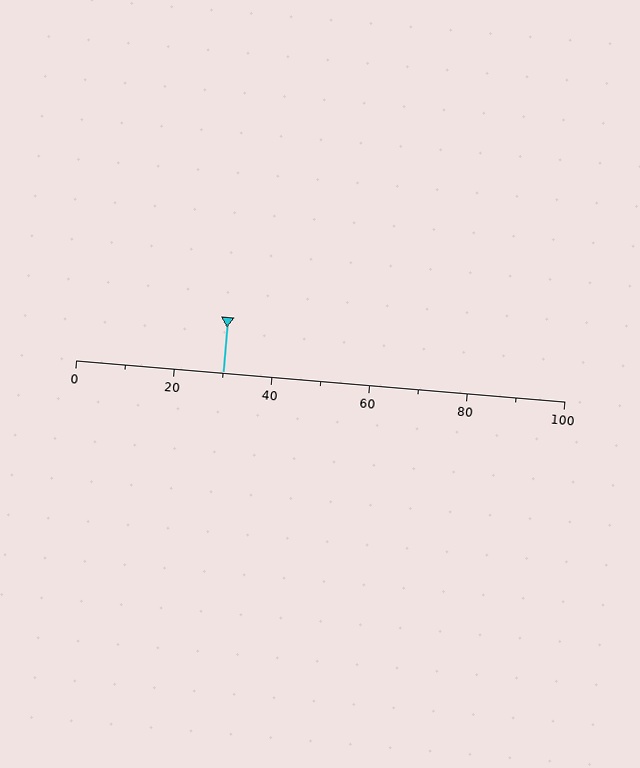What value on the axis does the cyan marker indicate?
The marker indicates approximately 30.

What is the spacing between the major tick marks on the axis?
The major ticks are spaced 20 apart.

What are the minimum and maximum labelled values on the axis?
The axis runs from 0 to 100.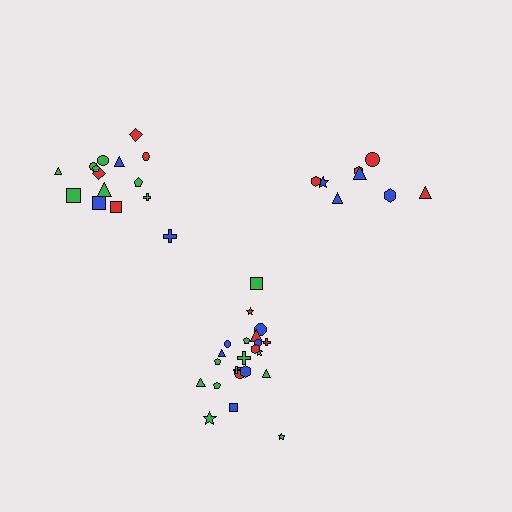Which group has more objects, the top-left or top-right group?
The top-left group.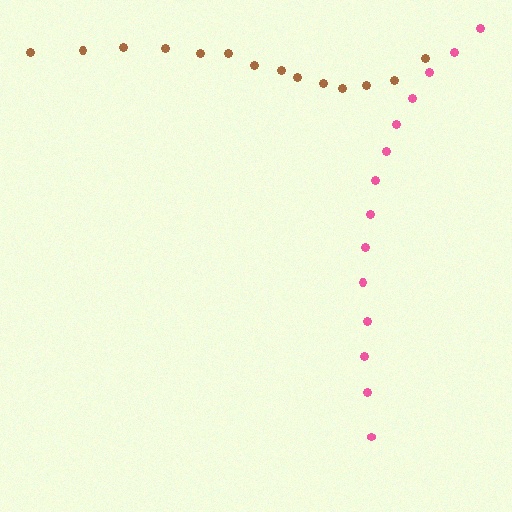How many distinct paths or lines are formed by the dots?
There are 2 distinct paths.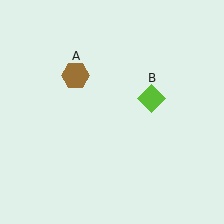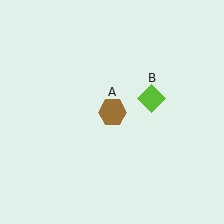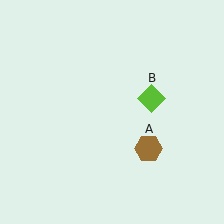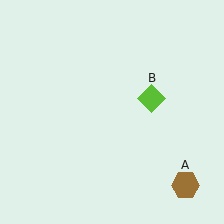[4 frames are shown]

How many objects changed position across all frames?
1 object changed position: brown hexagon (object A).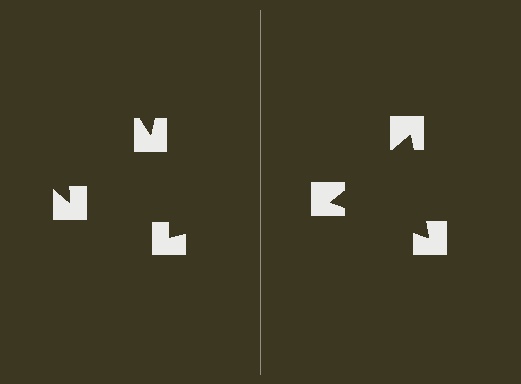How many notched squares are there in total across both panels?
6 — 3 on each side.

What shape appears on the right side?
An illusory triangle.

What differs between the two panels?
The notched squares are positioned identically on both sides; only the wedge orientations differ. On the right they align to a triangle; on the left they are misaligned.